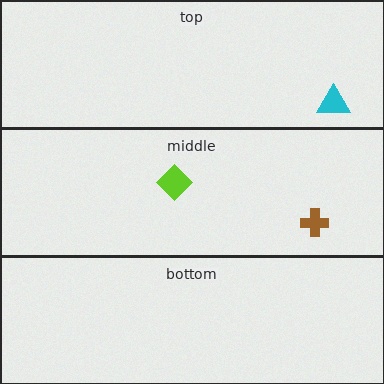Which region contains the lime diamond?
The middle region.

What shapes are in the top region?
The cyan triangle.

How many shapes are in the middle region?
2.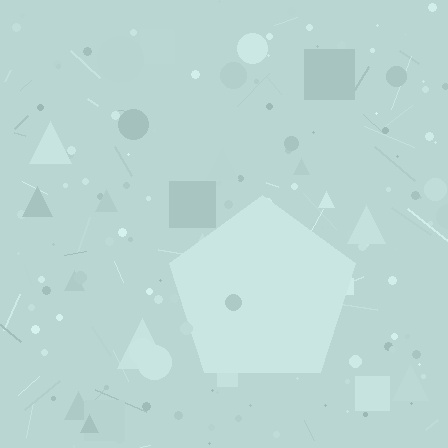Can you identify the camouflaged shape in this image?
The camouflaged shape is a pentagon.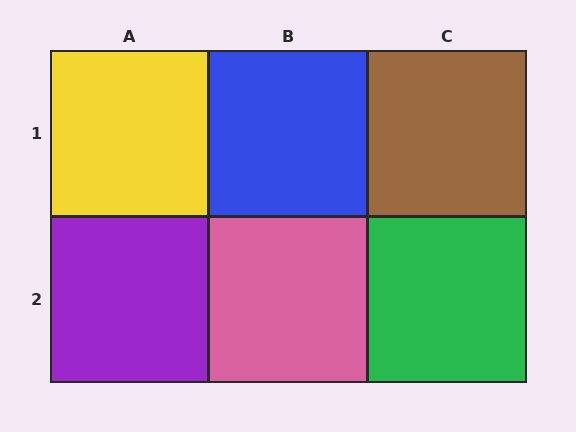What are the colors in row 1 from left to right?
Yellow, blue, brown.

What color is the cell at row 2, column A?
Purple.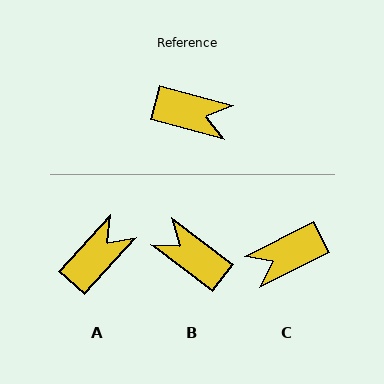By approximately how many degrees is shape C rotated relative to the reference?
Approximately 138 degrees clockwise.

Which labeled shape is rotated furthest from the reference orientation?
B, about 158 degrees away.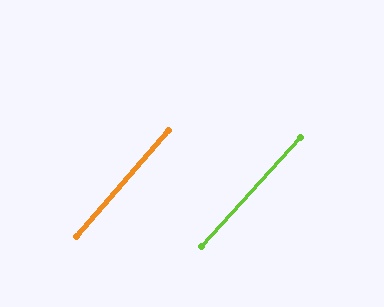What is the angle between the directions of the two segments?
Approximately 1 degree.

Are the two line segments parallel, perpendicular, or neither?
Parallel — their directions differ by only 1.3°.